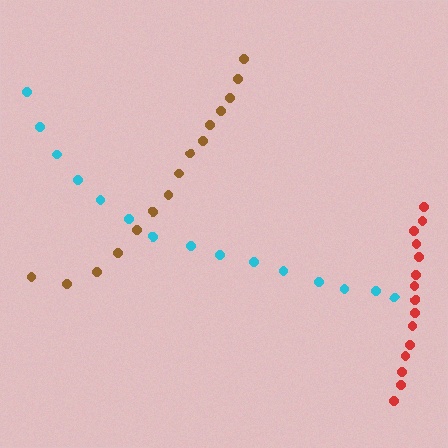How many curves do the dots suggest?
There are 3 distinct paths.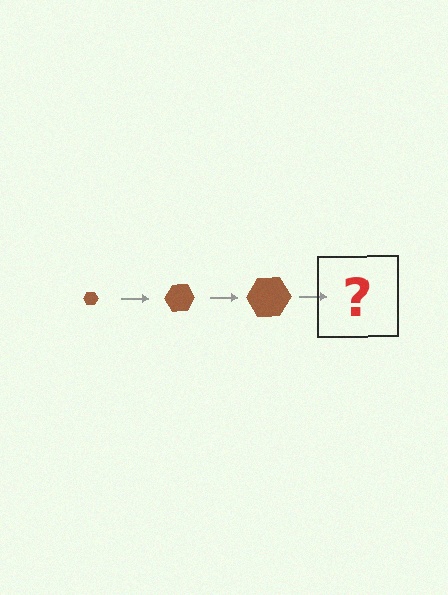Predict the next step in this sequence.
The next step is a brown hexagon, larger than the previous one.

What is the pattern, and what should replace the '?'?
The pattern is that the hexagon gets progressively larger each step. The '?' should be a brown hexagon, larger than the previous one.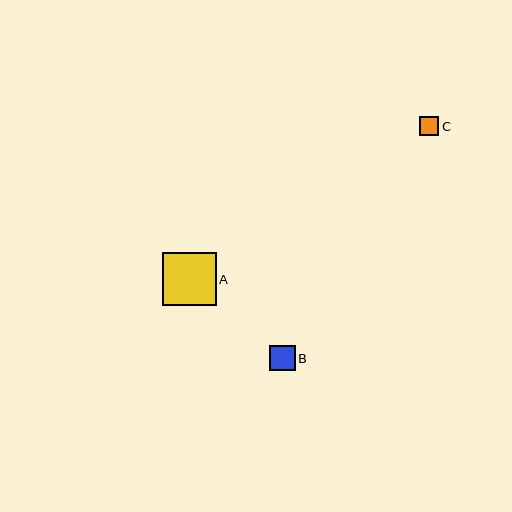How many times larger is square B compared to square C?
Square B is approximately 1.3 times the size of square C.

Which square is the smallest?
Square C is the smallest with a size of approximately 19 pixels.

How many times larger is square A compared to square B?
Square A is approximately 2.1 times the size of square B.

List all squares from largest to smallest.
From largest to smallest: A, B, C.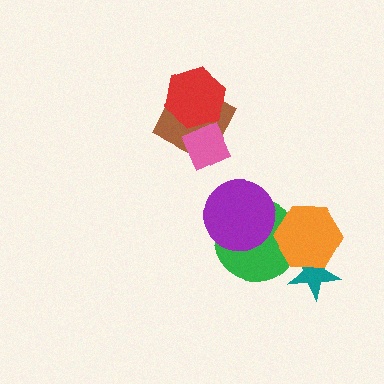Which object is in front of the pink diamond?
The red hexagon is in front of the pink diamond.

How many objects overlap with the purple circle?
1 object overlaps with the purple circle.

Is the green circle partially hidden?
Yes, it is partially covered by another shape.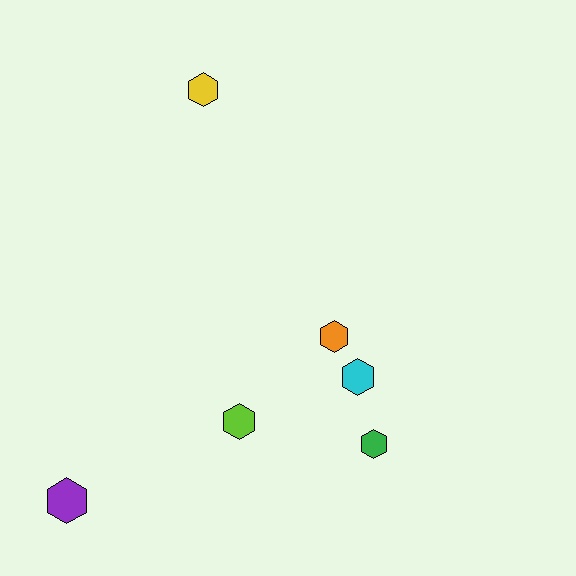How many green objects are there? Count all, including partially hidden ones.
There is 1 green object.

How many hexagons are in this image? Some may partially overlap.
There are 6 hexagons.